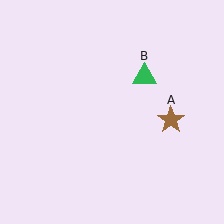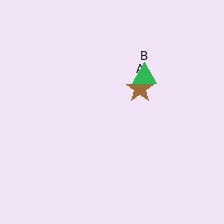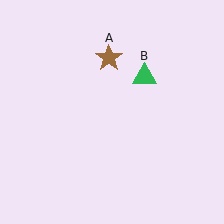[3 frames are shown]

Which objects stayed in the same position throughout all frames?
Green triangle (object B) remained stationary.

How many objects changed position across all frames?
1 object changed position: brown star (object A).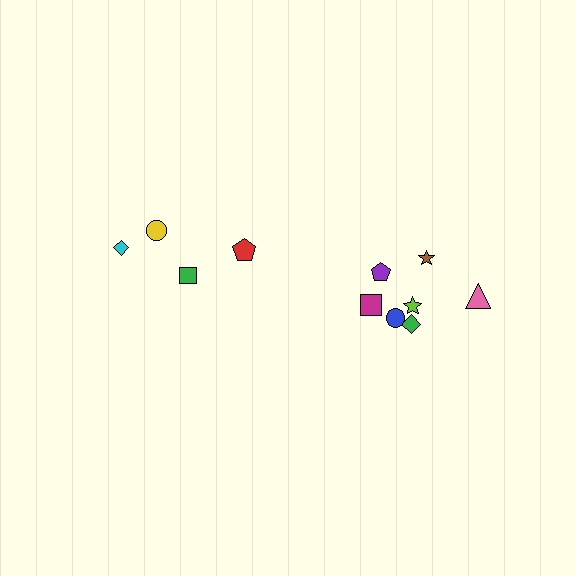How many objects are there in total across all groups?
There are 11 objects.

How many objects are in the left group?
There are 4 objects.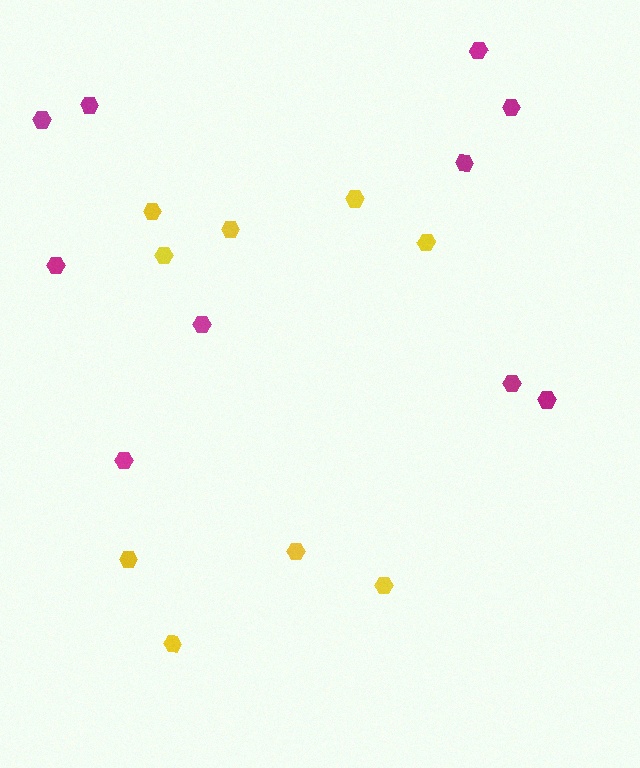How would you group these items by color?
There are 2 groups: one group of yellow hexagons (9) and one group of magenta hexagons (10).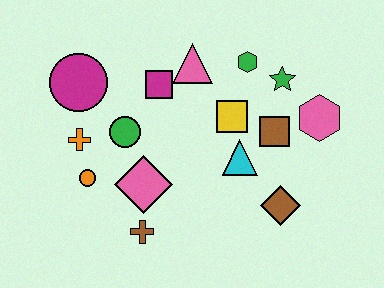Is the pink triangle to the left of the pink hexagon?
Yes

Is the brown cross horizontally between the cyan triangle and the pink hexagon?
No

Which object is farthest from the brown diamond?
The magenta circle is farthest from the brown diamond.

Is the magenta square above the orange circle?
Yes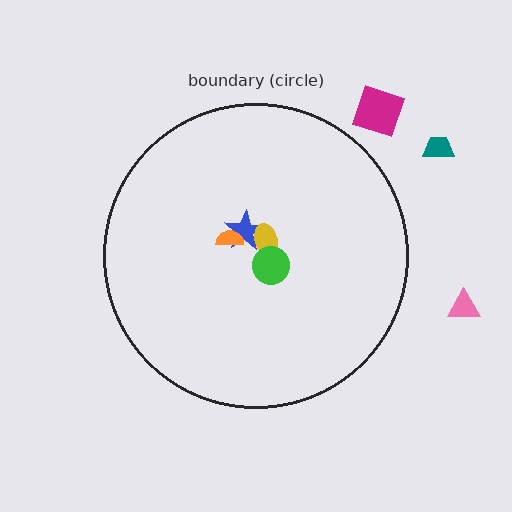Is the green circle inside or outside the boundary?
Inside.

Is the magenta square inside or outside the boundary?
Outside.